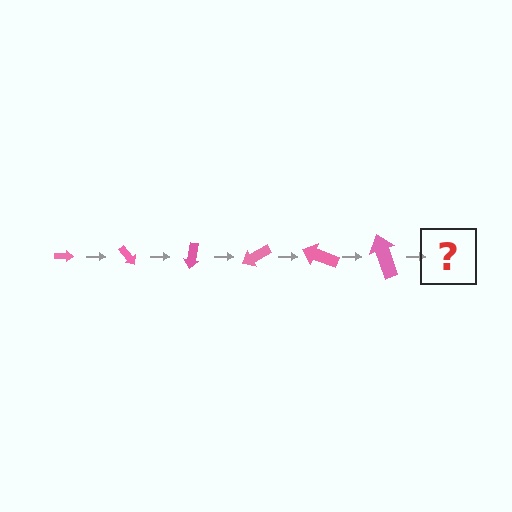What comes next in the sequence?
The next element should be an arrow, larger than the previous one and rotated 300 degrees from the start.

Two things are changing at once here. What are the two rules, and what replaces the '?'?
The two rules are that the arrow grows larger each step and it rotates 50 degrees each step. The '?' should be an arrow, larger than the previous one and rotated 300 degrees from the start.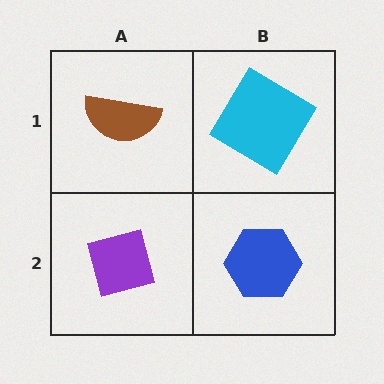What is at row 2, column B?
A blue hexagon.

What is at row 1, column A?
A brown semicircle.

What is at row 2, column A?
A purple square.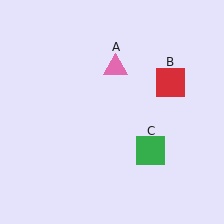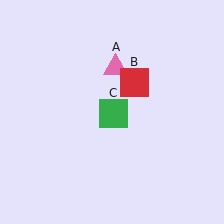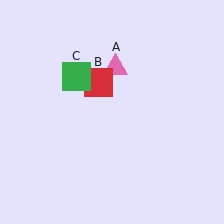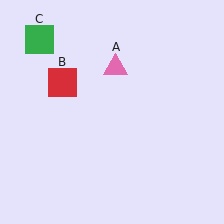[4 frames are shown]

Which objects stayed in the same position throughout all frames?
Pink triangle (object A) remained stationary.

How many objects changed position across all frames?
2 objects changed position: red square (object B), green square (object C).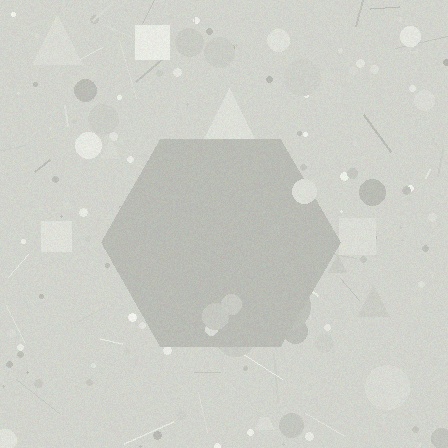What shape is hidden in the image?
A hexagon is hidden in the image.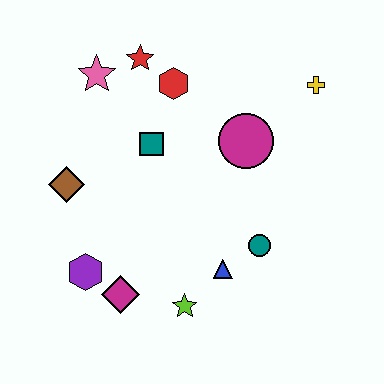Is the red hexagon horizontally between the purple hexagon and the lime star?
Yes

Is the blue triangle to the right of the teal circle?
No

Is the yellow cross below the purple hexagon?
No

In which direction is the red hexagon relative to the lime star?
The red hexagon is above the lime star.